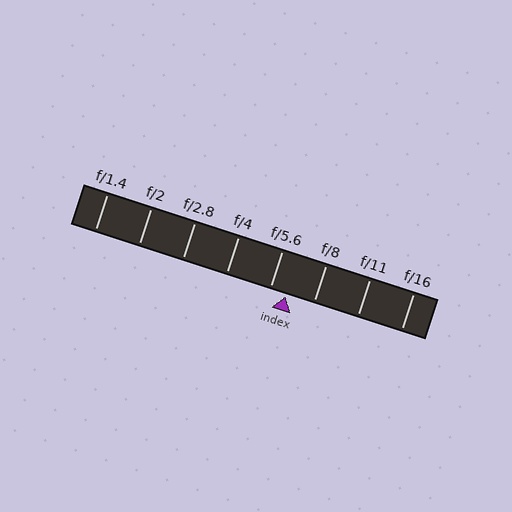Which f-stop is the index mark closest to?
The index mark is closest to f/5.6.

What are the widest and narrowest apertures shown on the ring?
The widest aperture shown is f/1.4 and the narrowest is f/16.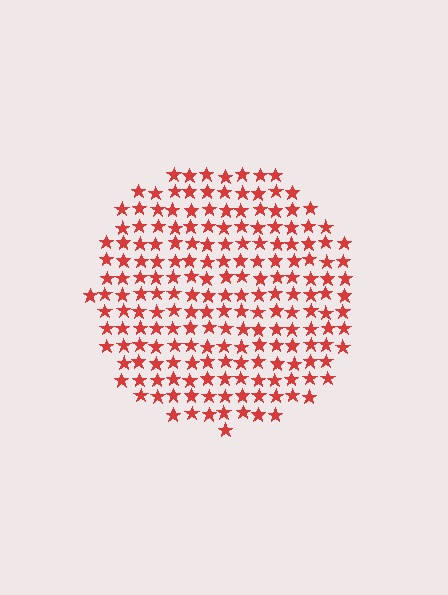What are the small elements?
The small elements are stars.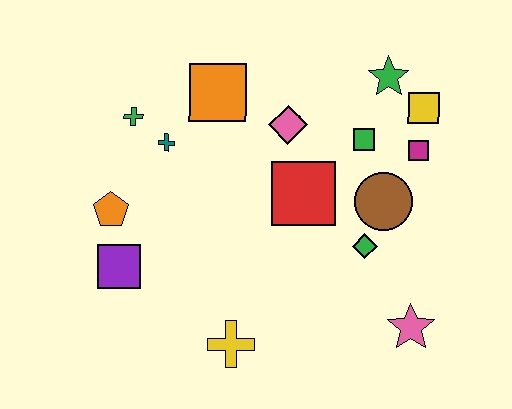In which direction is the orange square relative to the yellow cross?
The orange square is above the yellow cross.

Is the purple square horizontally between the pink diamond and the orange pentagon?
Yes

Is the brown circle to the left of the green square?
No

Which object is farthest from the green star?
The purple square is farthest from the green star.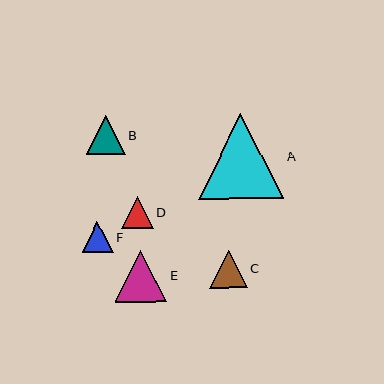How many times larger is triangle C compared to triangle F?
Triangle C is approximately 1.2 times the size of triangle F.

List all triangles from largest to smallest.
From largest to smallest: A, E, B, C, D, F.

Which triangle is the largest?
Triangle A is the largest with a size of approximately 85 pixels.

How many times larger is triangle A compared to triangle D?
Triangle A is approximately 2.7 times the size of triangle D.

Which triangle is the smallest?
Triangle F is the smallest with a size of approximately 31 pixels.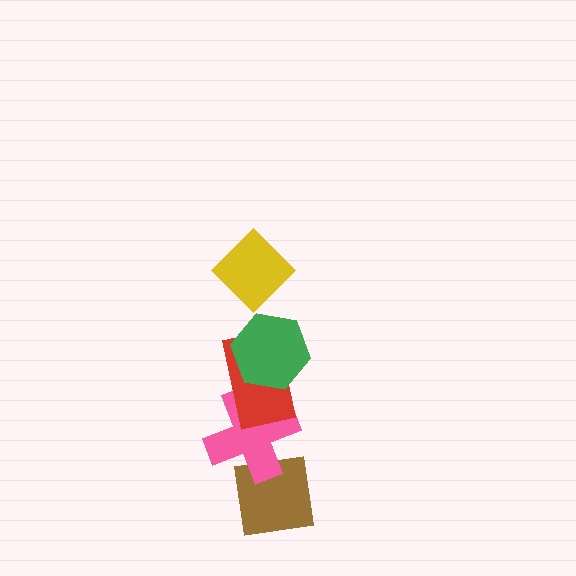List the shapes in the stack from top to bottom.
From top to bottom: the yellow diamond, the green hexagon, the red rectangle, the pink cross, the brown square.